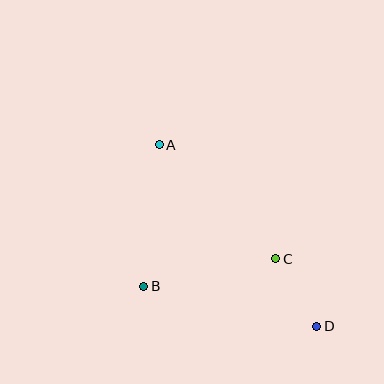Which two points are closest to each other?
Points C and D are closest to each other.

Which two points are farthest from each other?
Points A and D are farthest from each other.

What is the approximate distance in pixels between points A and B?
The distance between A and B is approximately 142 pixels.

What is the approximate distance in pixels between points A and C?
The distance between A and C is approximately 163 pixels.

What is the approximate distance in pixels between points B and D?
The distance between B and D is approximately 177 pixels.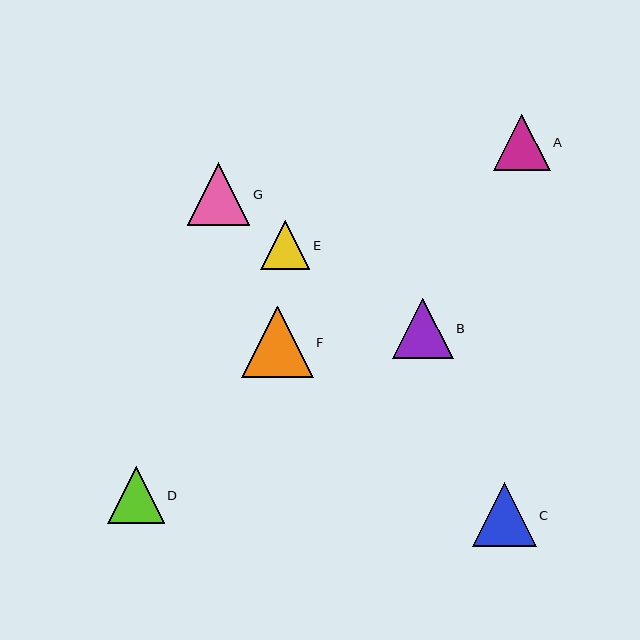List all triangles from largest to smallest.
From largest to smallest: F, C, G, B, D, A, E.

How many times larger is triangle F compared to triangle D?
Triangle F is approximately 1.3 times the size of triangle D.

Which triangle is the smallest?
Triangle E is the smallest with a size of approximately 49 pixels.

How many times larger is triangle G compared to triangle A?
Triangle G is approximately 1.1 times the size of triangle A.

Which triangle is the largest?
Triangle F is the largest with a size of approximately 71 pixels.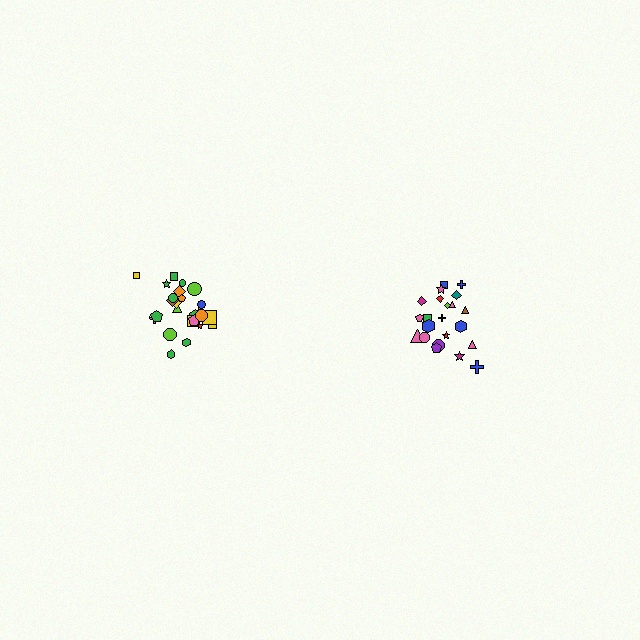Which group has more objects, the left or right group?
The left group.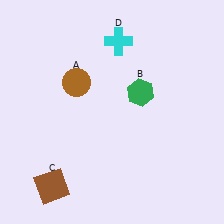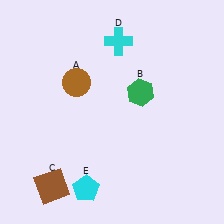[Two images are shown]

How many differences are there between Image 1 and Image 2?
There is 1 difference between the two images.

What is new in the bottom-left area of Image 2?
A cyan pentagon (E) was added in the bottom-left area of Image 2.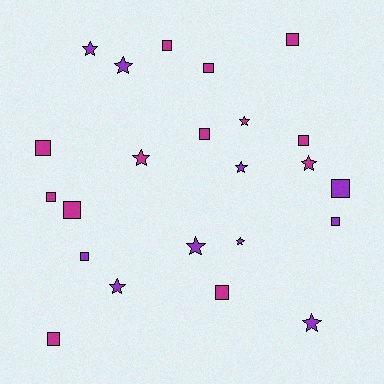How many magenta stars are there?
There are 3 magenta stars.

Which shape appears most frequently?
Square, with 13 objects.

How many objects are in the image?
There are 23 objects.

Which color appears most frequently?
Magenta, with 13 objects.